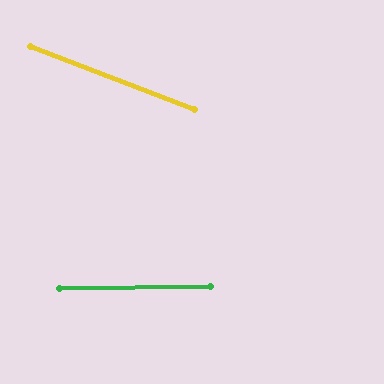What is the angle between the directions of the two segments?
Approximately 22 degrees.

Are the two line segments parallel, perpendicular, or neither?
Neither parallel nor perpendicular — they differ by about 22°.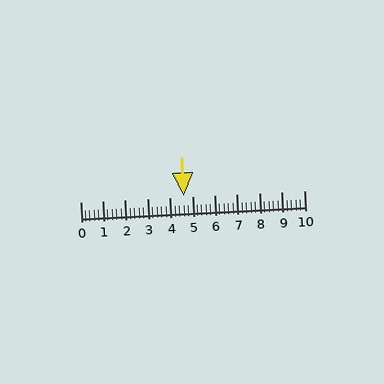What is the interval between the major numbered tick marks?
The major tick marks are spaced 1 units apart.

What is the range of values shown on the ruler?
The ruler shows values from 0 to 10.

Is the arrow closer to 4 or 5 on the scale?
The arrow is closer to 5.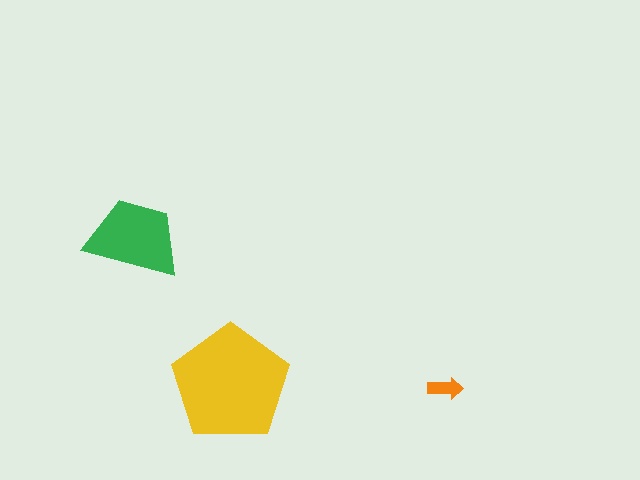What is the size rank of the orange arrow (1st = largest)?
3rd.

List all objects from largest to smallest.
The yellow pentagon, the green trapezoid, the orange arrow.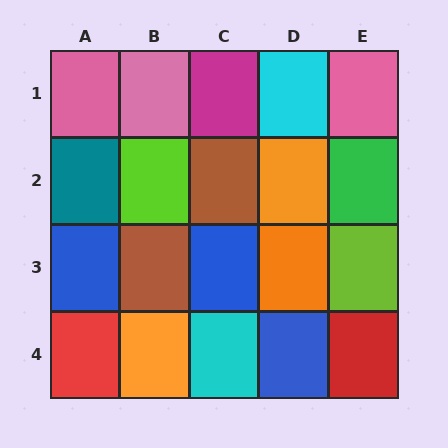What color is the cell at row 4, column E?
Red.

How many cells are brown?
2 cells are brown.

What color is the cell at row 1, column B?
Pink.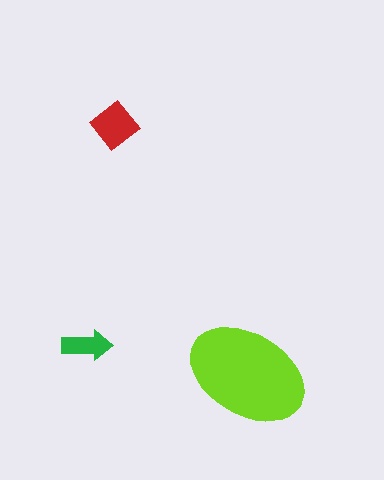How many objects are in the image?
There are 3 objects in the image.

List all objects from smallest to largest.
The green arrow, the red diamond, the lime ellipse.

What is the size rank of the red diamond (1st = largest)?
2nd.